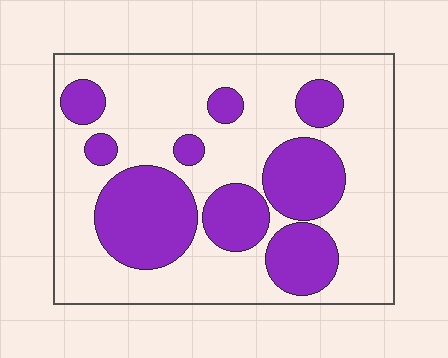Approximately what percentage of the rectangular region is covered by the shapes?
Approximately 35%.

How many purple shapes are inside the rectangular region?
9.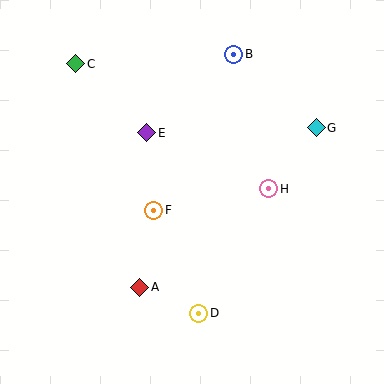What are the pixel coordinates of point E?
Point E is at (146, 133).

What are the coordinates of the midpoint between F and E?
The midpoint between F and E is at (150, 172).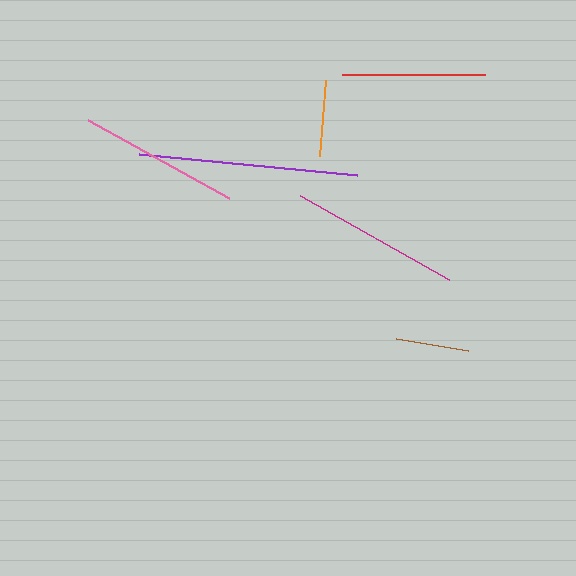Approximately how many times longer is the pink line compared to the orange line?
The pink line is approximately 2.1 times the length of the orange line.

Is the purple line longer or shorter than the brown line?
The purple line is longer than the brown line.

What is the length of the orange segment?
The orange segment is approximately 76 pixels long.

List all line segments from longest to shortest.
From longest to shortest: purple, magenta, pink, red, orange, brown.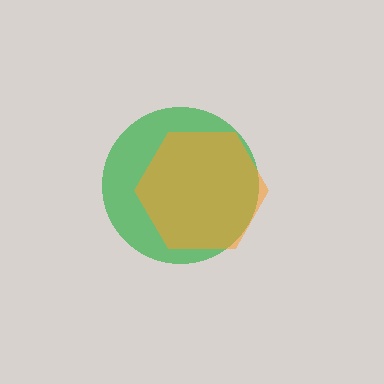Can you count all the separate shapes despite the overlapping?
Yes, there are 2 separate shapes.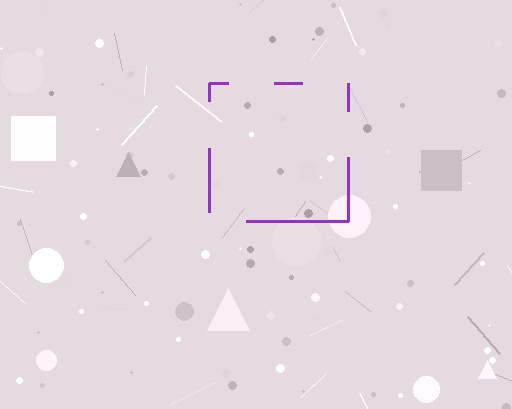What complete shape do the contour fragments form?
The contour fragments form a square.